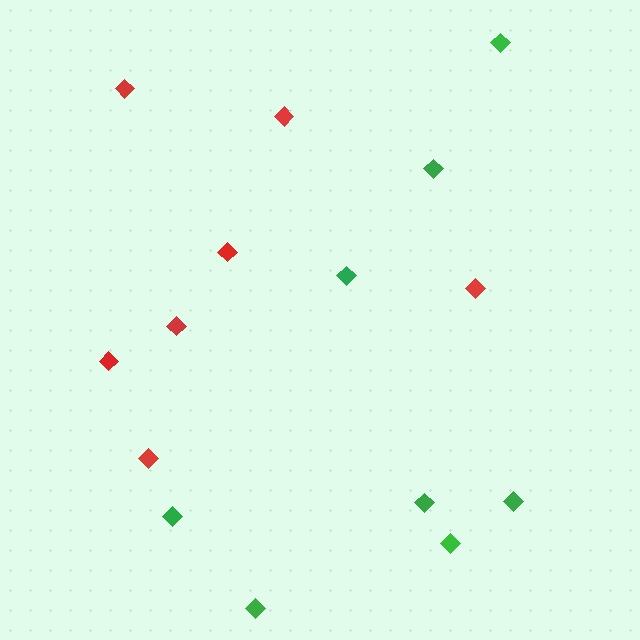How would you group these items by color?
There are 2 groups: one group of green diamonds (8) and one group of red diamonds (7).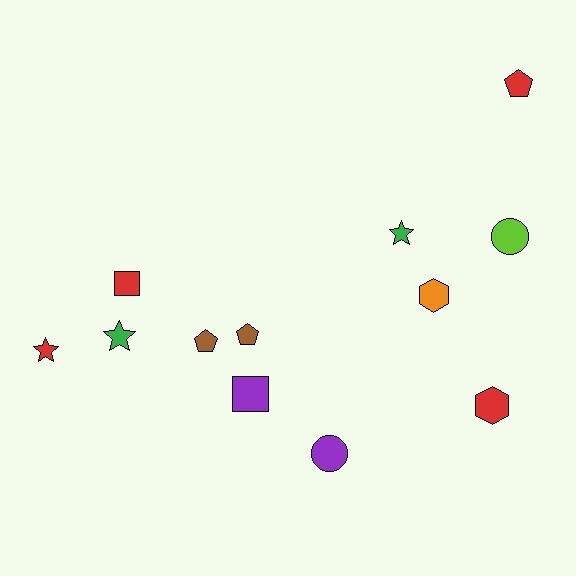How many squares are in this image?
There are 2 squares.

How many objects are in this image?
There are 12 objects.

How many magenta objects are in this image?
There are no magenta objects.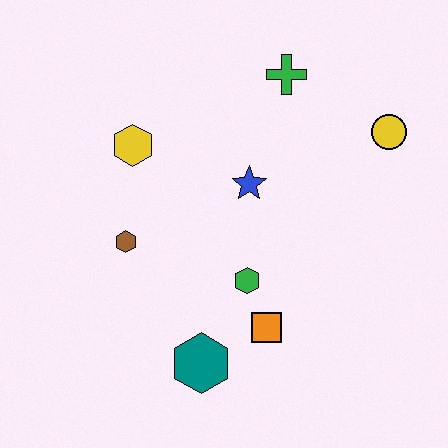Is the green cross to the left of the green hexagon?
No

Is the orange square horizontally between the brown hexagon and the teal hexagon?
No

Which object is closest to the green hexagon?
The orange square is closest to the green hexagon.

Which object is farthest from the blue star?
The teal hexagon is farthest from the blue star.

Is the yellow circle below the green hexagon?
No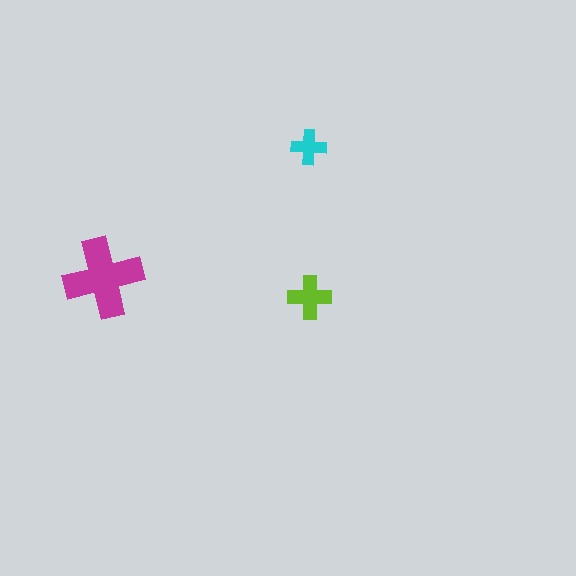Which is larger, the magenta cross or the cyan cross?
The magenta one.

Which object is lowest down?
The lime cross is bottommost.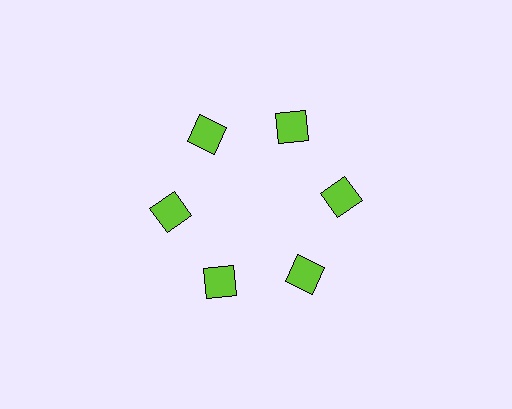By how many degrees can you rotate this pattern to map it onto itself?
The pattern maps onto itself every 60 degrees of rotation.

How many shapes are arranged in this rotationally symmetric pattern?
There are 6 shapes, arranged in 6 groups of 1.